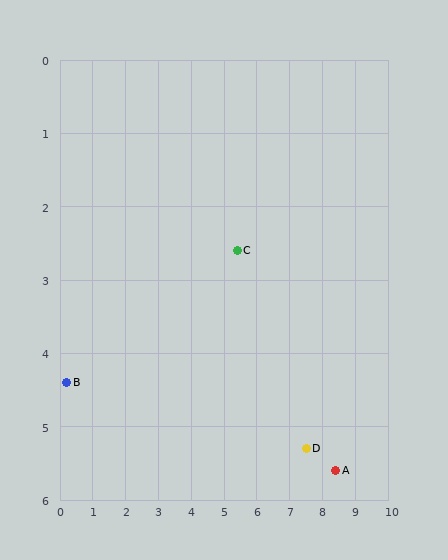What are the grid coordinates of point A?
Point A is at approximately (8.4, 5.6).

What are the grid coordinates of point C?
Point C is at approximately (5.4, 2.6).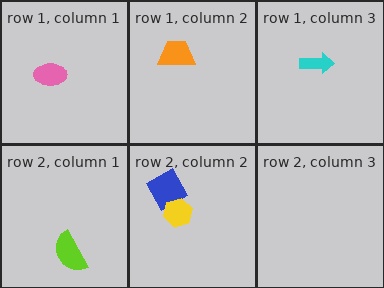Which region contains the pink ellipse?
The row 1, column 1 region.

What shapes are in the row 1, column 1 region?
The pink ellipse.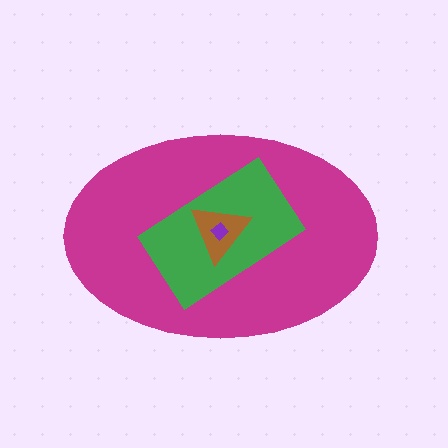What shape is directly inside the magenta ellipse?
The green rectangle.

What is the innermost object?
The purple diamond.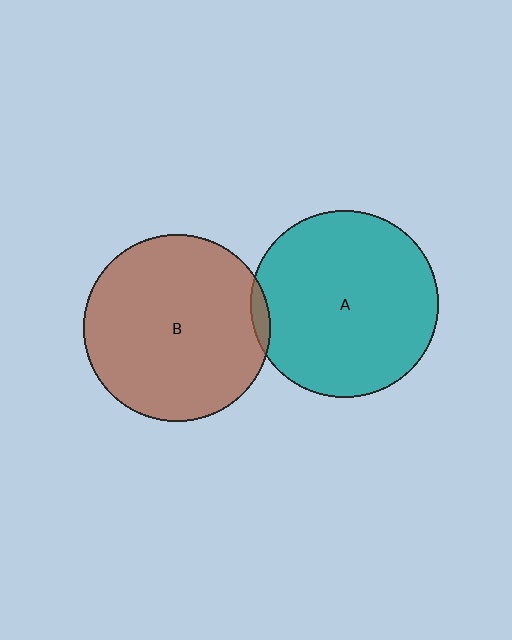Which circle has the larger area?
Circle A (teal).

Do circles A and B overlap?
Yes.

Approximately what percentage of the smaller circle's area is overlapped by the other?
Approximately 5%.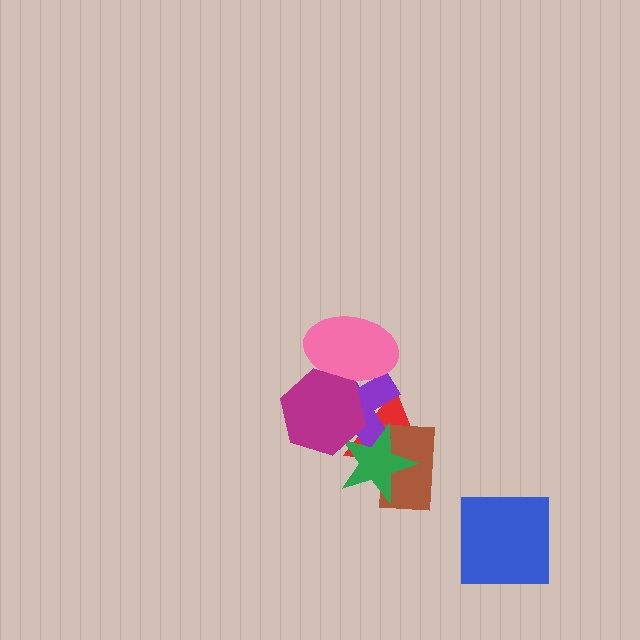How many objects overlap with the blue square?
0 objects overlap with the blue square.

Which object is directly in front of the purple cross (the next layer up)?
The pink ellipse is directly in front of the purple cross.